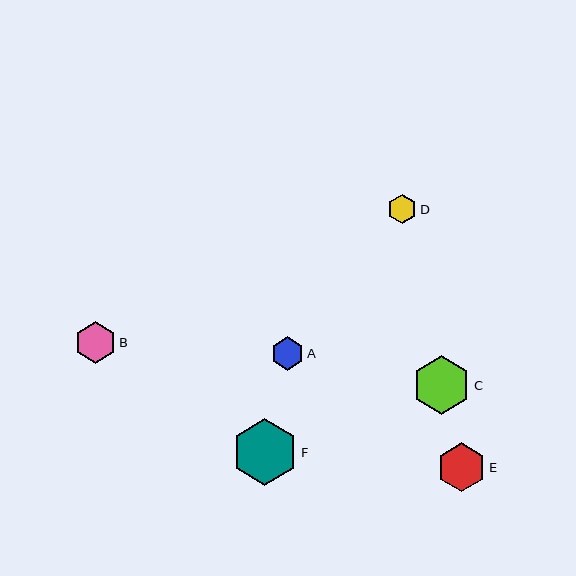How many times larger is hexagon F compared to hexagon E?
Hexagon F is approximately 1.4 times the size of hexagon E.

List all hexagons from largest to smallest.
From largest to smallest: F, C, E, B, A, D.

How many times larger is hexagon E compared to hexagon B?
Hexagon E is approximately 1.2 times the size of hexagon B.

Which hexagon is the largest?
Hexagon F is the largest with a size of approximately 67 pixels.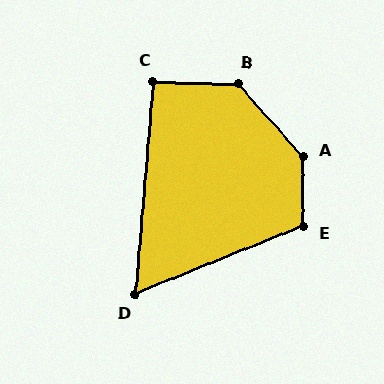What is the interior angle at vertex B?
Approximately 134 degrees (obtuse).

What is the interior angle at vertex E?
Approximately 112 degrees (obtuse).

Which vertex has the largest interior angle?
A, at approximately 138 degrees.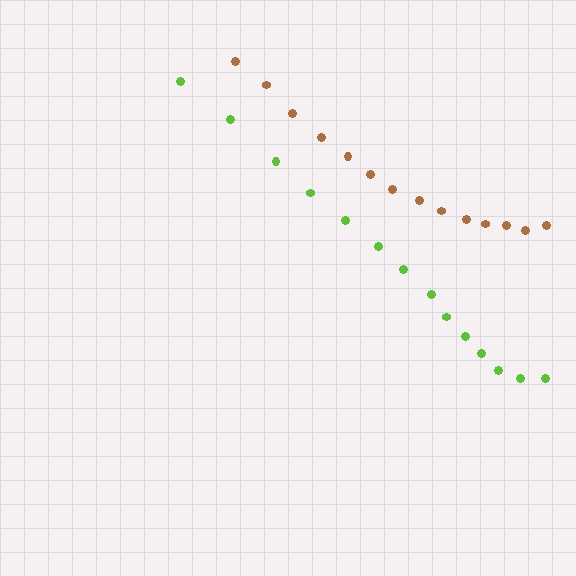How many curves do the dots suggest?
There are 2 distinct paths.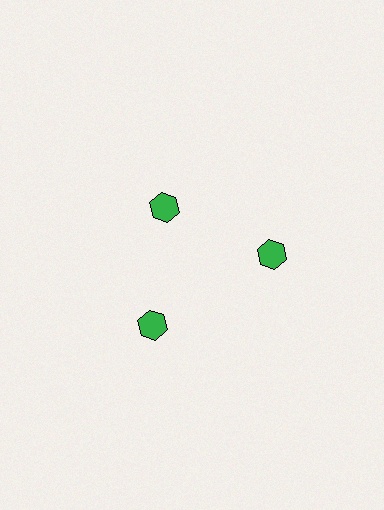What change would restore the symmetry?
The symmetry would be restored by moving it outward, back onto the ring so that all 3 hexagons sit at equal angles and equal distance from the center.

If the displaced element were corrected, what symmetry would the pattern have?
It would have 3-fold rotational symmetry — the pattern would map onto itself every 120 degrees.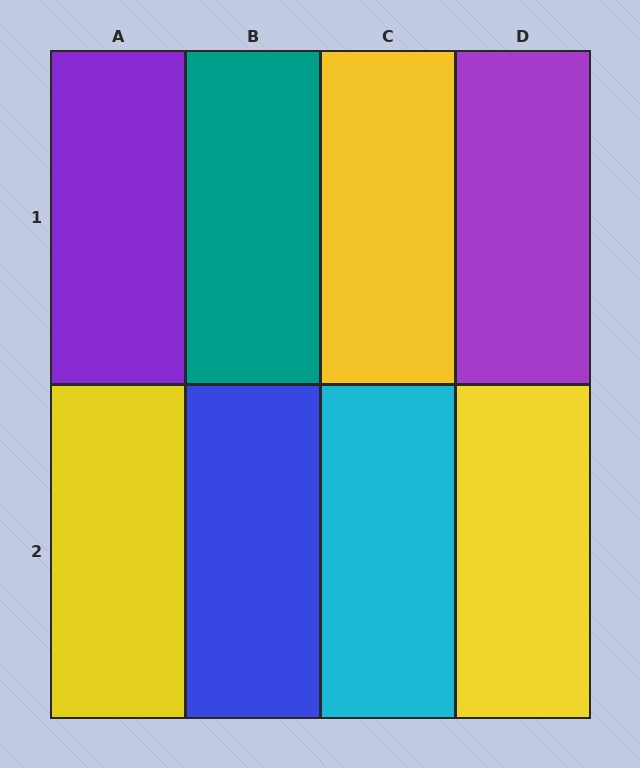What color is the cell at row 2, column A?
Yellow.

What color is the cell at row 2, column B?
Blue.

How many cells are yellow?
3 cells are yellow.